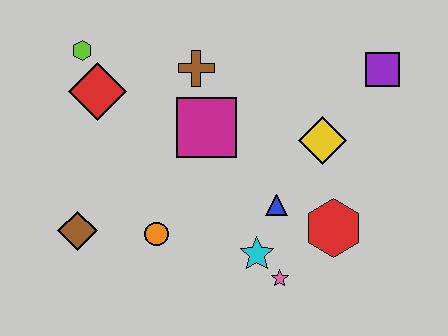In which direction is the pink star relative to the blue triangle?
The pink star is below the blue triangle.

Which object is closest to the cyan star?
The pink star is closest to the cyan star.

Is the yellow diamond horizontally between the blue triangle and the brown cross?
No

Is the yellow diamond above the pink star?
Yes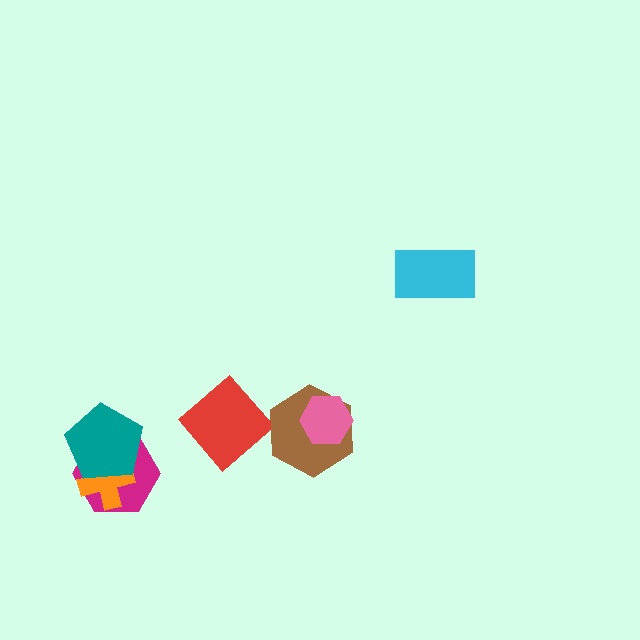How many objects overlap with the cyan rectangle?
0 objects overlap with the cyan rectangle.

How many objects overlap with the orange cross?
2 objects overlap with the orange cross.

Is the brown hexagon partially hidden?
Yes, it is partially covered by another shape.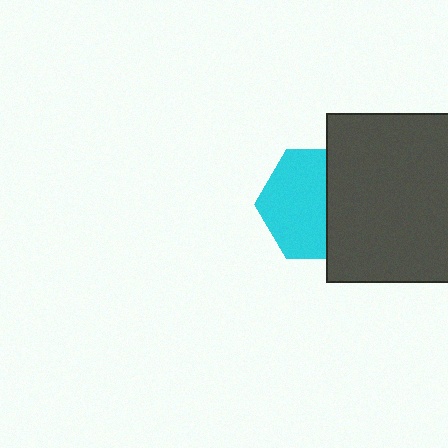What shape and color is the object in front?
The object in front is a dark gray square.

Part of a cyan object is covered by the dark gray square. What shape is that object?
It is a hexagon.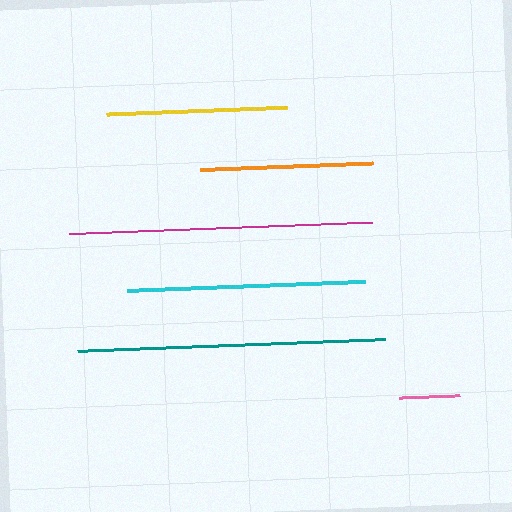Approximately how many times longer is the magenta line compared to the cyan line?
The magenta line is approximately 1.3 times the length of the cyan line.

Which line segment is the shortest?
The pink line is the shortest at approximately 61 pixels.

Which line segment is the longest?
The teal line is the longest at approximately 308 pixels.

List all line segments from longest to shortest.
From longest to shortest: teal, magenta, cyan, yellow, orange, pink.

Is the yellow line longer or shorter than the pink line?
The yellow line is longer than the pink line.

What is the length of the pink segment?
The pink segment is approximately 61 pixels long.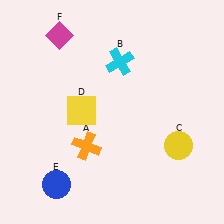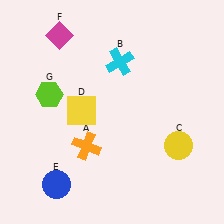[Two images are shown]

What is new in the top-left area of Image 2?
A lime hexagon (G) was added in the top-left area of Image 2.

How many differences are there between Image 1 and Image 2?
There is 1 difference between the two images.